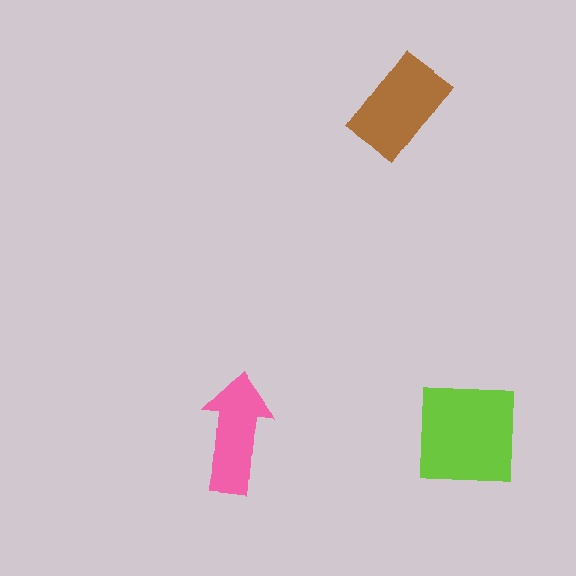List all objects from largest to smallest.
The lime square, the brown rectangle, the pink arrow.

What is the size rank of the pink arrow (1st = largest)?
3rd.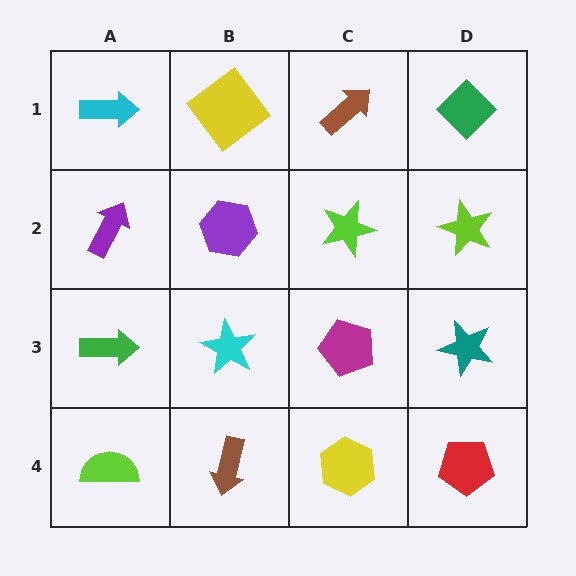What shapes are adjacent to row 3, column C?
A lime star (row 2, column C), a yellow hexagon (row 4, column C), a cyan star (row 3, column B), a teal star (row 3, column D).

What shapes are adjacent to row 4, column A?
A green arrow (row 3, column A), a brown arrow (row 4, column B).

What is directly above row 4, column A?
A green arrow.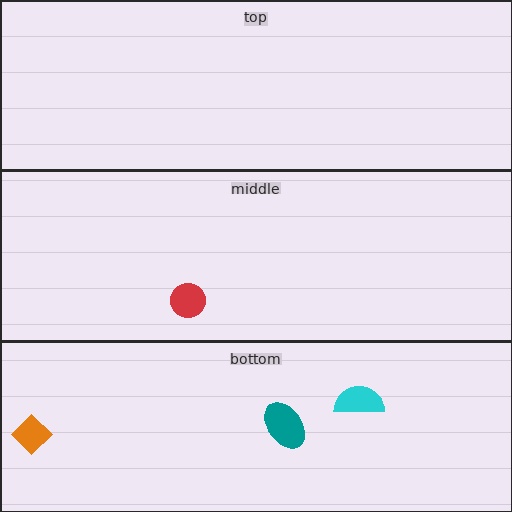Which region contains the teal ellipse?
The bottom region.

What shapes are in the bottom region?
The teal ellipse, the orange diamond, the cyan semicircle.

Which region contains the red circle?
The middle region.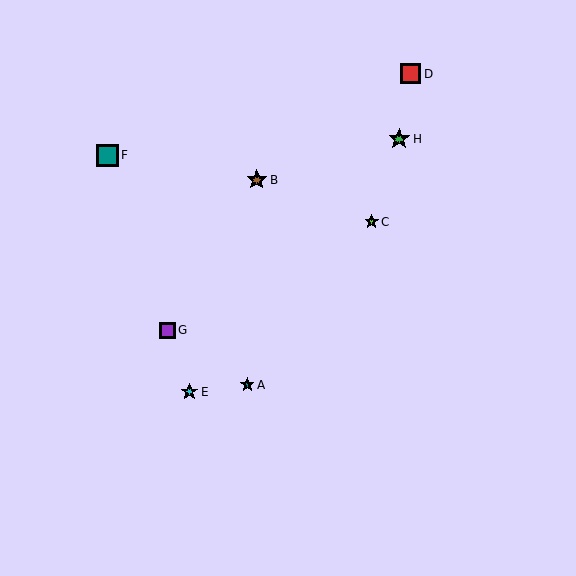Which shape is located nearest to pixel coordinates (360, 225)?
The lime star (labeled C) at (372, 222) is nearest to that location.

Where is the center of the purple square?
The center of the purple square is at (167, 330).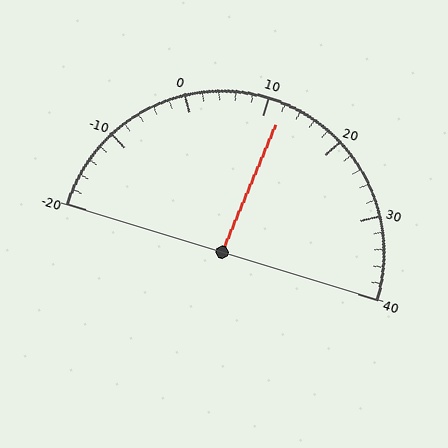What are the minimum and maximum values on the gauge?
The gauge ranges from -20 to 40.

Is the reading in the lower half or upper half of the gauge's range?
The reading is in the upper half of the range (-20 to 40).